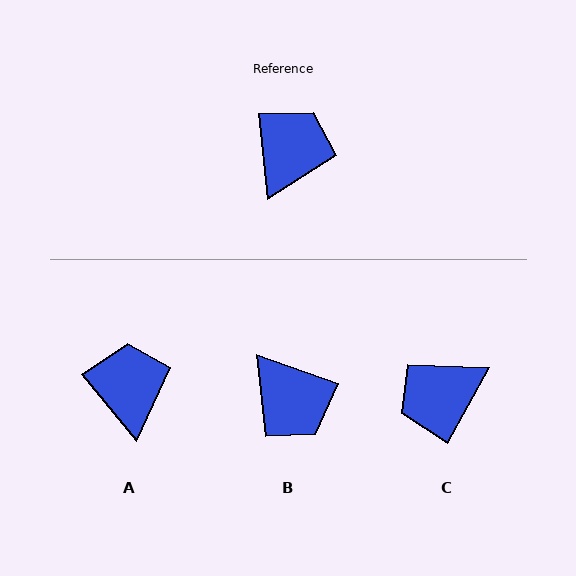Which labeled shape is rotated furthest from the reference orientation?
C, about 145 degrees away.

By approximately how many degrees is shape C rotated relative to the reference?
Approximately 145 degrees counter-clockwise.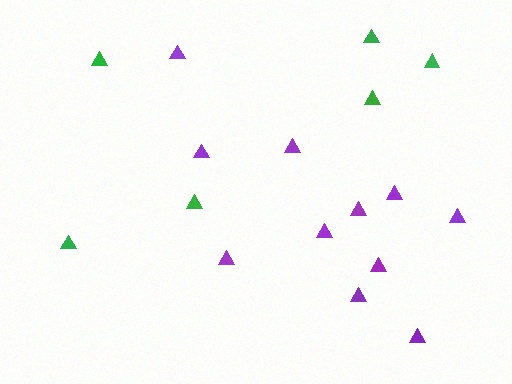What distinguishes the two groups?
There are 2 groups: one group of purple triangles (11) and one group of green triangles (6).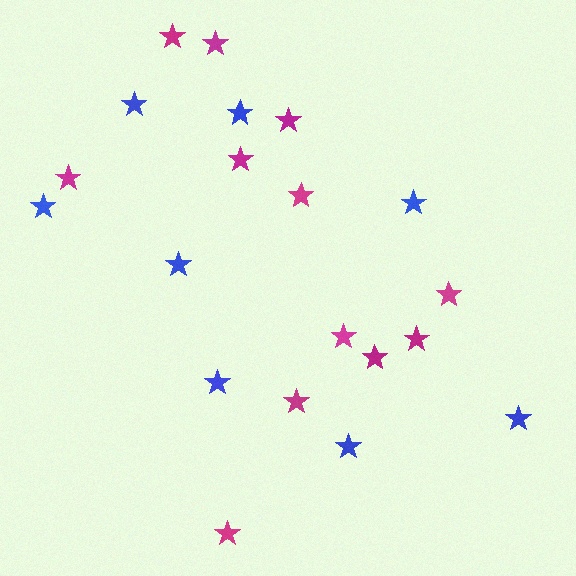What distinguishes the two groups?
There are 2 groups: one group of magenta stars (12) and one group of blue stars (8).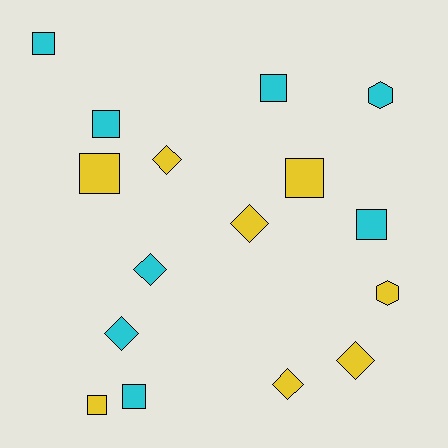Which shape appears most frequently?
Square, with 8 objects.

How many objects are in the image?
There are 16 objects.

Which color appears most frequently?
Yellow, with 8 objects.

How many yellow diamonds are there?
There are 4 yellow diamonds.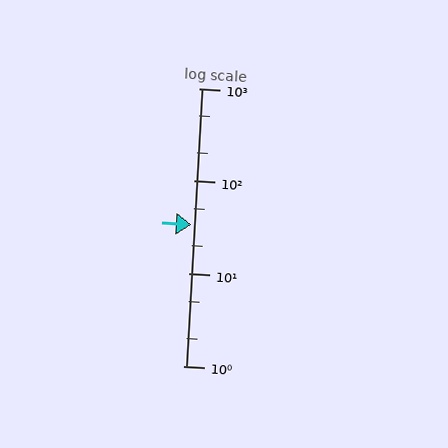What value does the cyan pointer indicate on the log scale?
The pointer indicates approximately 34.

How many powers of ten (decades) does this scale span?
The scale spans 3 decades, from 1 to 1000.